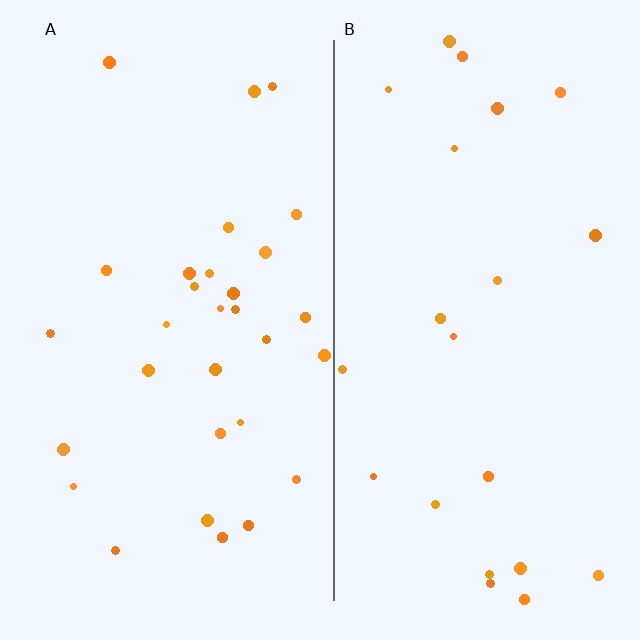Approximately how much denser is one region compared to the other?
Approximately 1.4× — region A over region B.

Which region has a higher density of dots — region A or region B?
A (the left).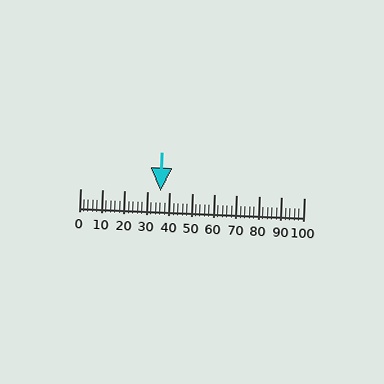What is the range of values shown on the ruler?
The ruler shows values from 0 to 100.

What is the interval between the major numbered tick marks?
The major tick marks are spaced 10 units apart.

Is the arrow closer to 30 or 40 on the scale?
The arrow is closer to 40.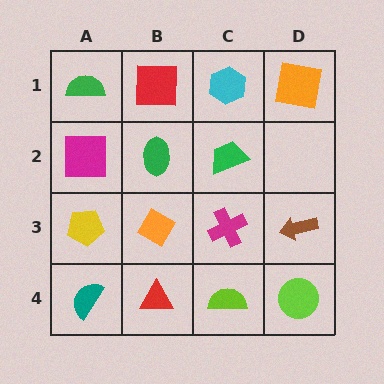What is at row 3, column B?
An orange diamond.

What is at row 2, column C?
A green trapezoid.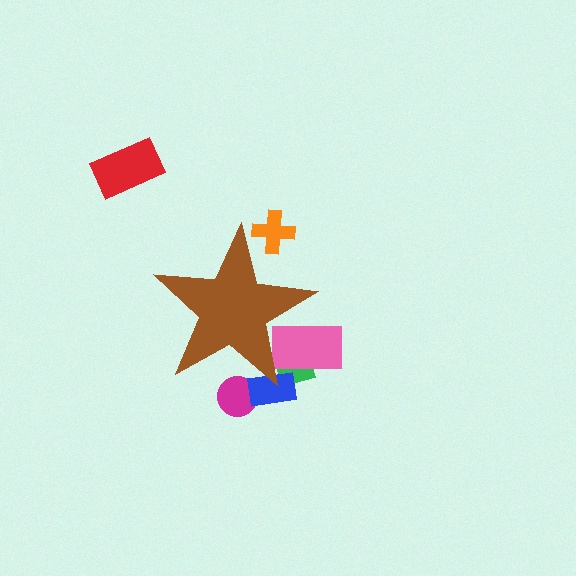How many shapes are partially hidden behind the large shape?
5 shapes are partially hidden.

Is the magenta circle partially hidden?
Yes, the magenta circle is partially hidden behind the brown star.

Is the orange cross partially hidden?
Yes, the orange cross is partially hidden behind the brown star.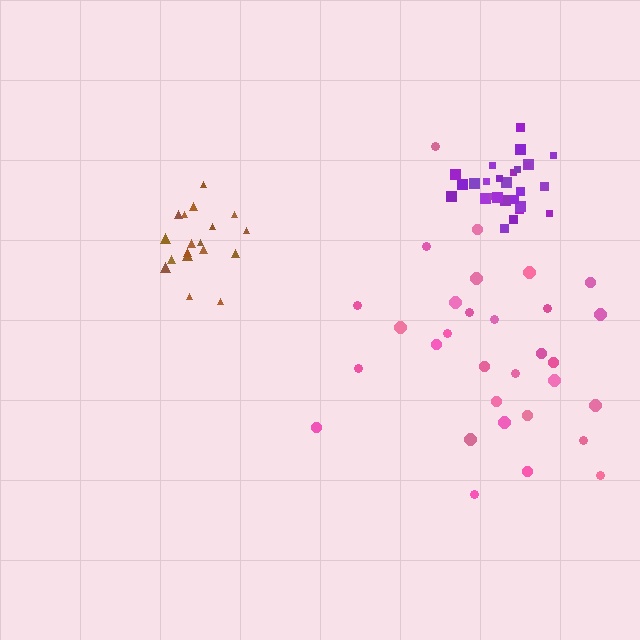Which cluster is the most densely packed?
Purple.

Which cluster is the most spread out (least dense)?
Pink.